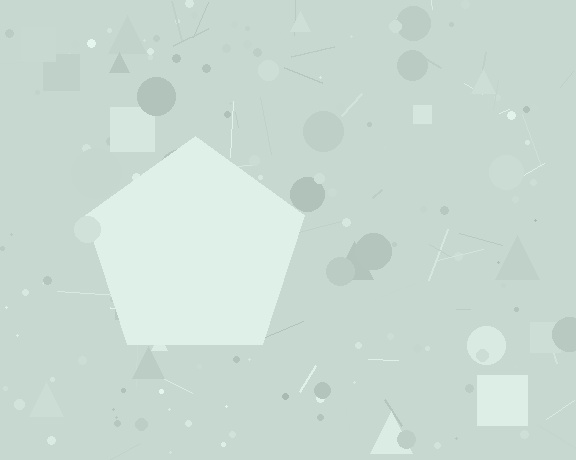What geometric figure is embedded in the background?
A pentagon is embedded in the background.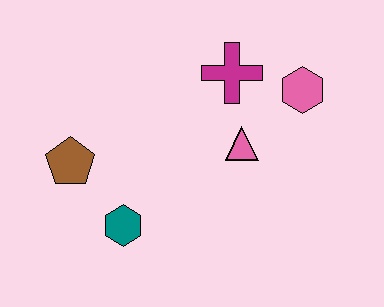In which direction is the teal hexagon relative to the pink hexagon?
The teal hexagon is to the left of the pink hexagon.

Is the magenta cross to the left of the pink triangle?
Yes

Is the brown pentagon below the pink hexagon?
Yes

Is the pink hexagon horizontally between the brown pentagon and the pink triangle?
No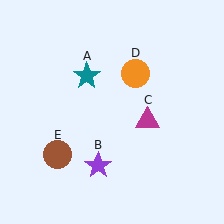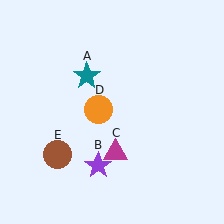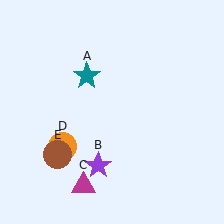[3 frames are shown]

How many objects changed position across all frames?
2 objects changed position: magenta triangle (object C), orange circle (object D).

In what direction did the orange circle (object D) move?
The orange circle (object D) moved down and to the left.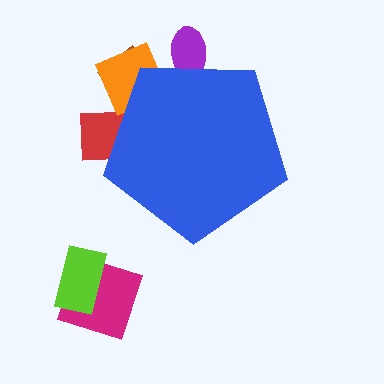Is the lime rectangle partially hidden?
No, the lime rectangle is fully visible.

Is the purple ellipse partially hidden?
Yes, the purple ellipse is partially hidden behind the blue pentagon.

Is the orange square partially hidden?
Yes, the orange square is partially hidden behind the blue pentagon.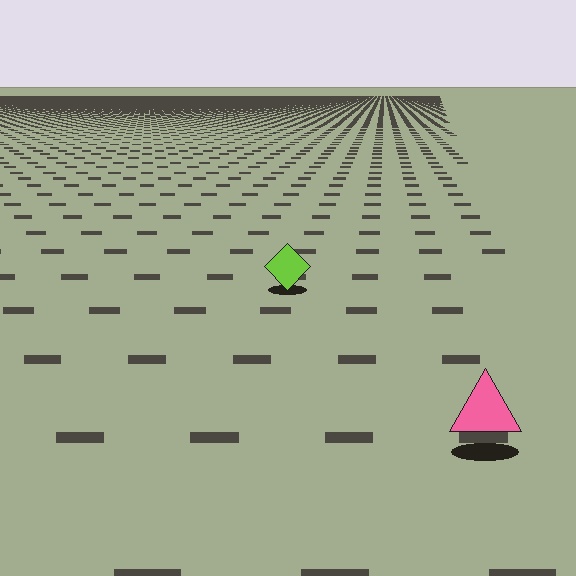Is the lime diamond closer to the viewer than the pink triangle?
No. The pink triangle is closer — you can tell from the texture gradient: the ground texture is coarser near it.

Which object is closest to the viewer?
The pink triangle is closest. The texture marks near it are larger and more spread out.